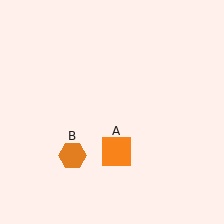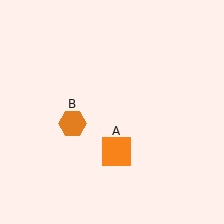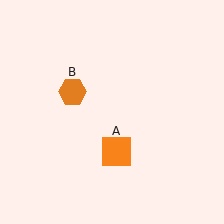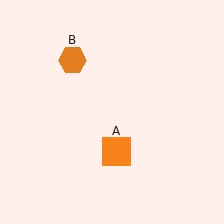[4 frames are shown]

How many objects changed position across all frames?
1 object changed position: orange hexagon (object B).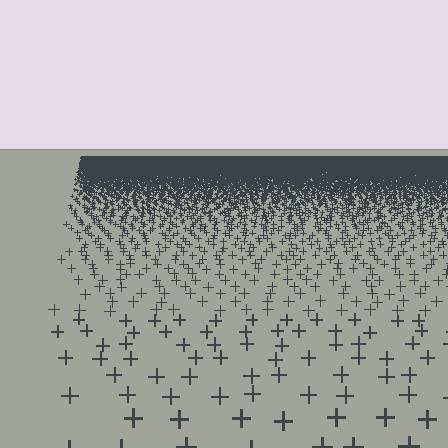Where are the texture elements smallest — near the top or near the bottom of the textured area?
Near the top.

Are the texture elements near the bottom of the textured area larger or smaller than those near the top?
Larger. Near the bottom, elements are closer to the viewer and appear at a bigger on-screen size.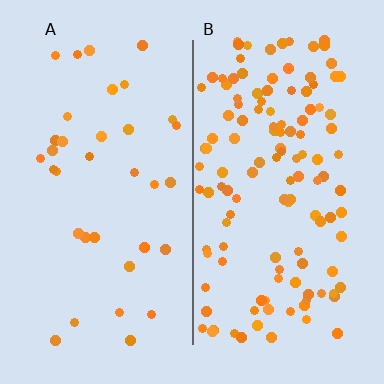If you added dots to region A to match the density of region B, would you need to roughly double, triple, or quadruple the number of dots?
Approximately quadruple.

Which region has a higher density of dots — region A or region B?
B (the right).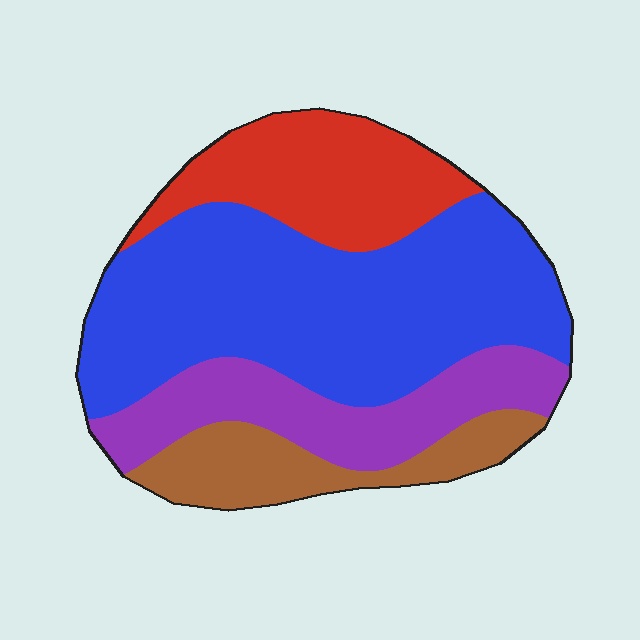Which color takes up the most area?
Blue, at roughly 50%.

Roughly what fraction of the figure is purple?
Purple covers around 20% of the figure.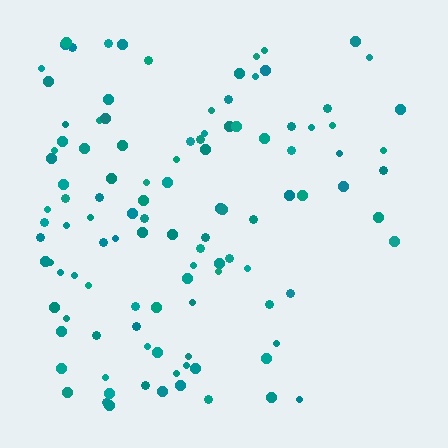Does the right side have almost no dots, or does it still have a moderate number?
Still a moderate number, just noticeably fewer than the left.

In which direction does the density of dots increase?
From right to left, with the left side densest.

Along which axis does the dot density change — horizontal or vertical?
Horizontal.